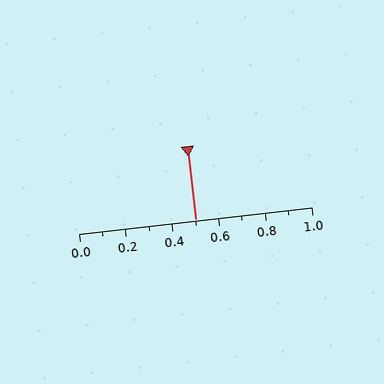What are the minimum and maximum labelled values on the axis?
The axis runs from 0.0 to 1.0.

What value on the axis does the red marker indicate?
The marker indicates approximately 0.5.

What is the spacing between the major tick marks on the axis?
The major ticks are spaced 0.2 apart.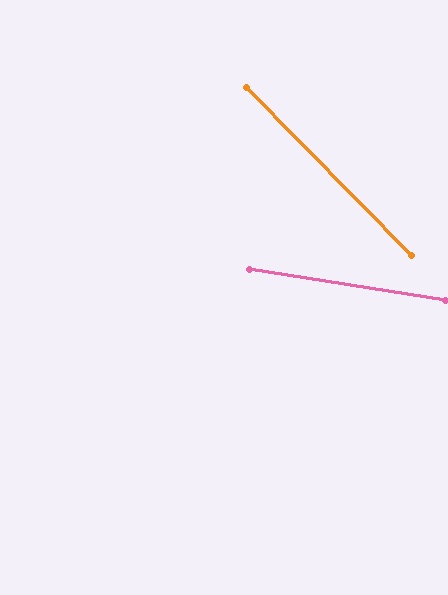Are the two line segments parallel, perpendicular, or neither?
Neither parallel nor perpendicular — they differ by about 37°.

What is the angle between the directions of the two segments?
Approximately 37 degrees.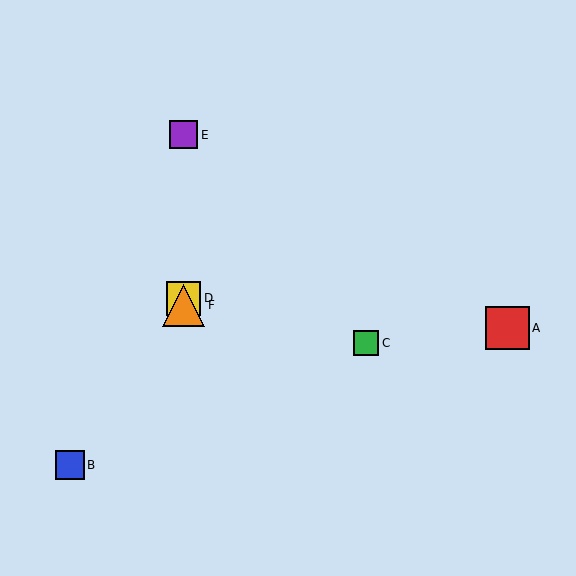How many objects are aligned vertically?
3 objects (D, E, F) are aligned vertically.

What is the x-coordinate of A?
Object A is at x≈508.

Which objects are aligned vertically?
Objects D, E, F are aligned vertically.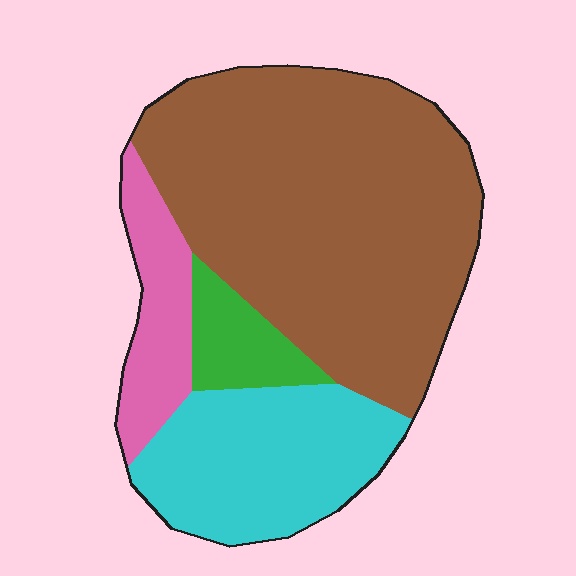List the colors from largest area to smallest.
From largest to smallest: brown, cyan, pink, green.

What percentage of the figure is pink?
Pink covers roughly 10% of the figure.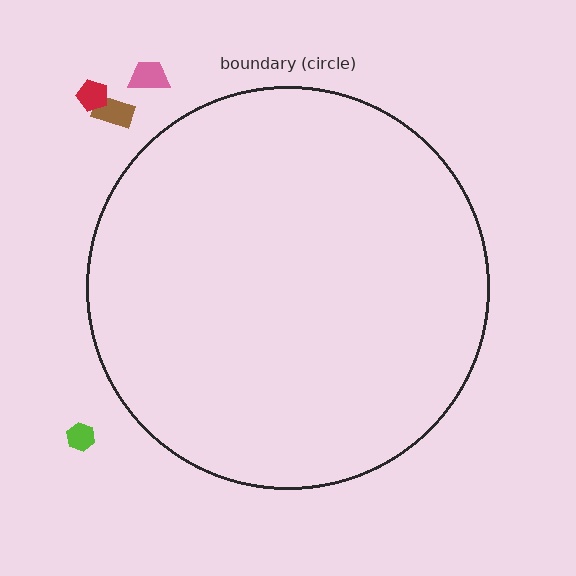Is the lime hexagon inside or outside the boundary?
Outside.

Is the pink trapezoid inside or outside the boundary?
Outside.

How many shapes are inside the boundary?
0 inside, 4 outside.